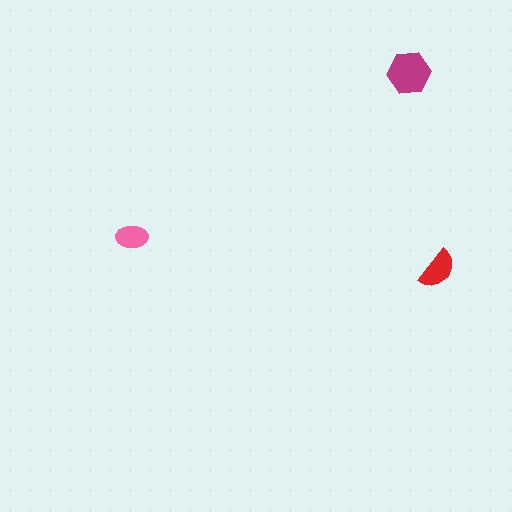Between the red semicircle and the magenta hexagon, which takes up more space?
The magenta hexagon.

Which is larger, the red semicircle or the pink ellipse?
The red semicircle.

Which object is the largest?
The magenta hexagon.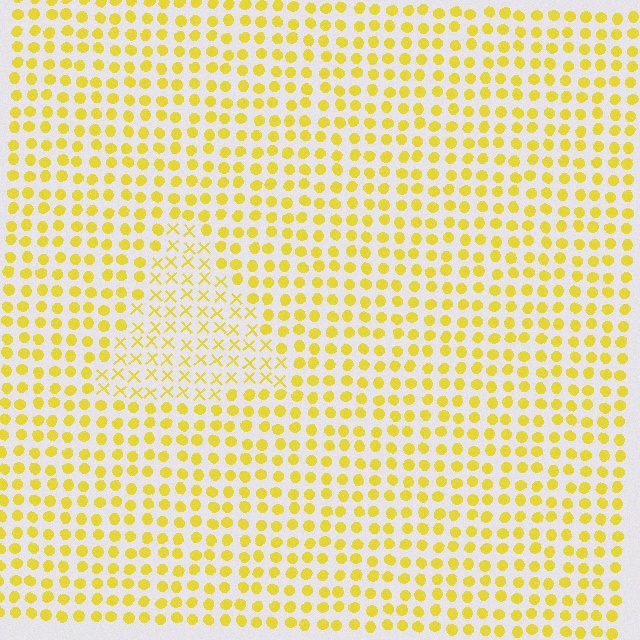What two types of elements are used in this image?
The image uses X marks inside the triangle region and circles outside it.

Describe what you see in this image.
The image is filled with small yellow elements arranged in a uniform grid. A triangle-shaped region contains X marks, while the surrounding area contains circles. The boundary is defined purely by the change in element shape.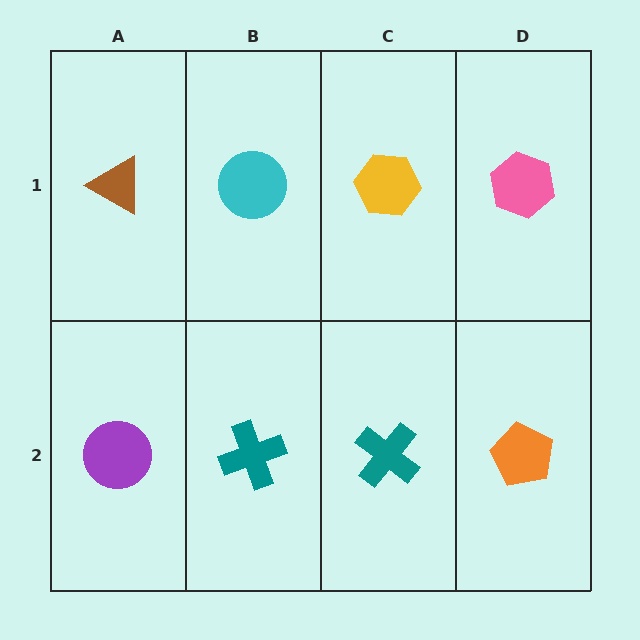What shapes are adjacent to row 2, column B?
A cyan circle (row 1, column B), a purple circle (row 2, column A), a teal cross (row 2, column C).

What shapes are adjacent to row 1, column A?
A purple circle (row 2, column A), a cyan circle (row 1, column B).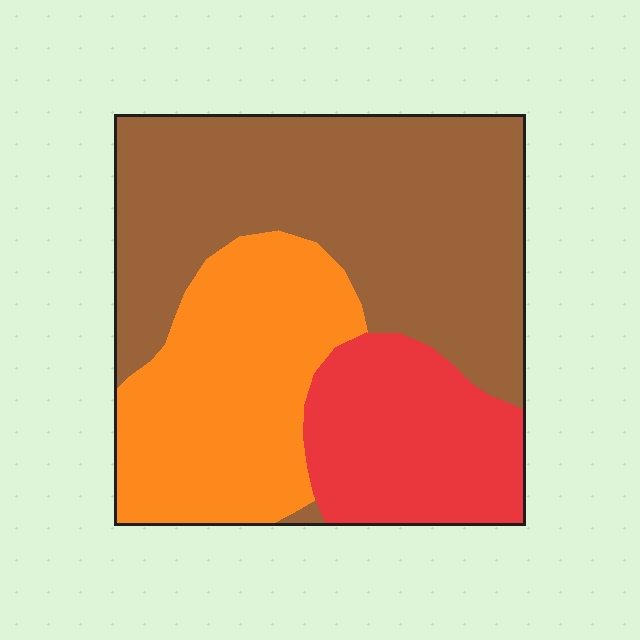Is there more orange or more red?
Orange.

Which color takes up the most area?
Brown, at roughly 50%.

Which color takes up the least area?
Red, at roughly 20%.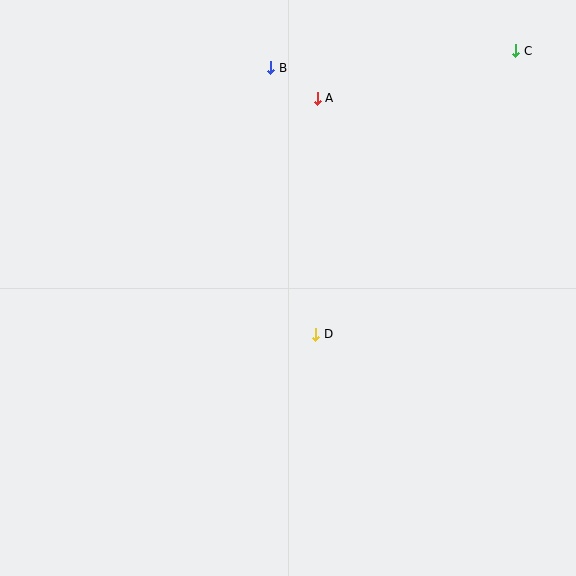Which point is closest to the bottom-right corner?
Point D is closest to the bottom-right corner.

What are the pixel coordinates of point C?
Point C is at (516, 51).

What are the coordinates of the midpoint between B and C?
The midpoint between B and C is at (393, 59).